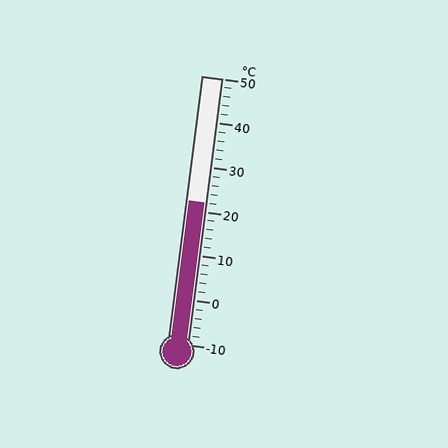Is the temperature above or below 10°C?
The temperature is above 10°C.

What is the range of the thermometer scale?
The thermometer scale ranges from -10°C to 50°C.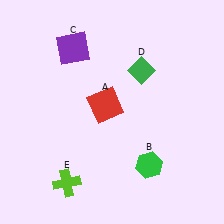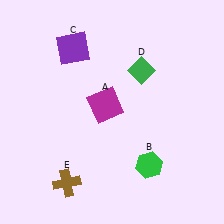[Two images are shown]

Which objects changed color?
A changed from red to magenta. E changed from lime to brown.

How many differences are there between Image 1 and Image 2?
There are 2 differences between the two images.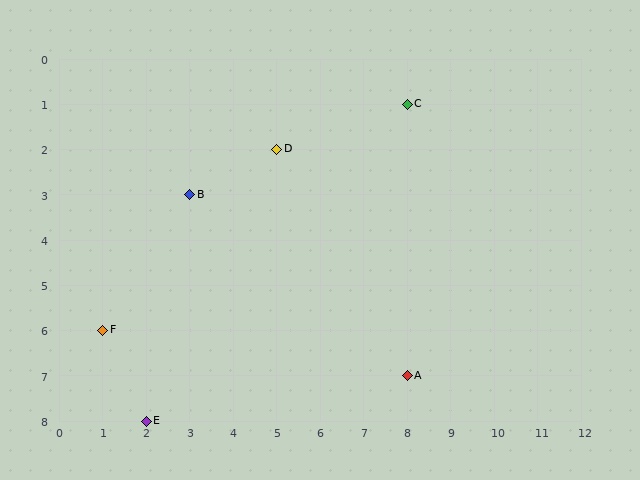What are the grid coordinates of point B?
Point B is at grid coordinates (3, 3).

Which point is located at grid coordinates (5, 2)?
Point D is at (5, 2).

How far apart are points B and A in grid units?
Points B and A are 5 columns and 4 rows apart (about 6.4 grid units diagonally).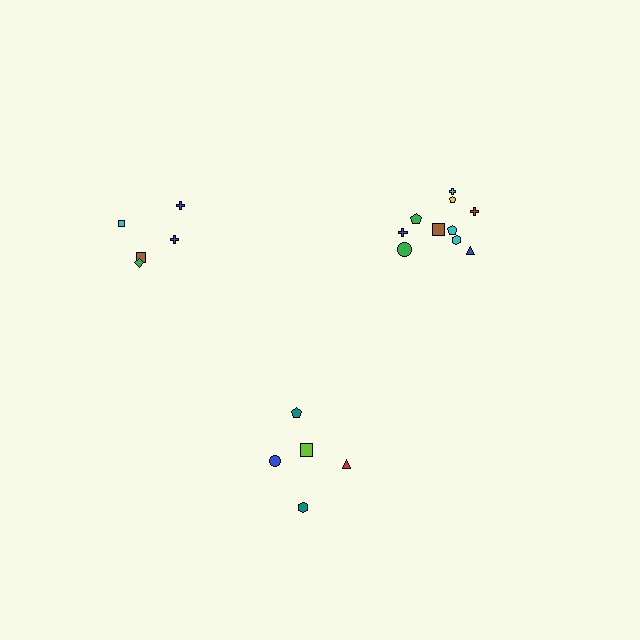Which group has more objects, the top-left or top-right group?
The top-right group.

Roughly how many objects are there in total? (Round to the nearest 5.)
Roughly 20 objects in total.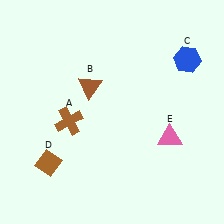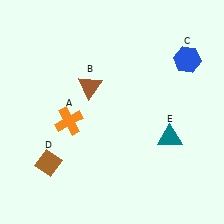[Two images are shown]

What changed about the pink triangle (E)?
In Image 1, E is pink. In Image 2, it changed to teal.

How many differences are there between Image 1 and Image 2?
There are 2 differences between the two images.